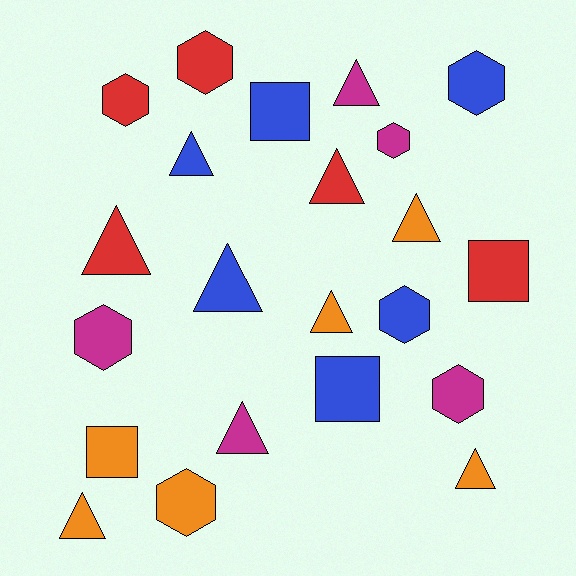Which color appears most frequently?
Orange, with 6 objects.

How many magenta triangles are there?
There are 2 magenta triangles.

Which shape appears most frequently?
Triangle, with 10 objects.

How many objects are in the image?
There are 22 objects.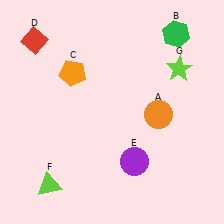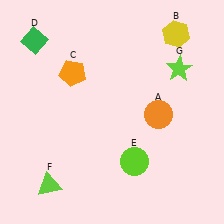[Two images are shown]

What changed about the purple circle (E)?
In Image 1, E is purple. In Image 2, it changed to lime.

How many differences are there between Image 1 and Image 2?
There are 3 differences between the two images.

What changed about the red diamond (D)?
In Image 1, D is red. In Image 2, it changed to green.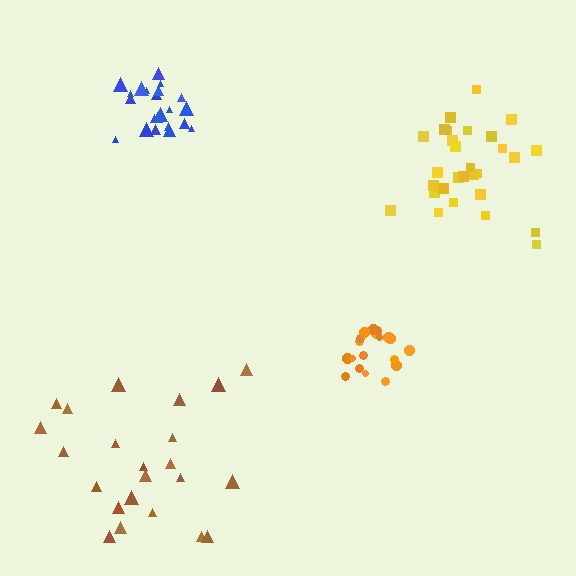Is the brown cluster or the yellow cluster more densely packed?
Yellow.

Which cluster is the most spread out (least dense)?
Brown.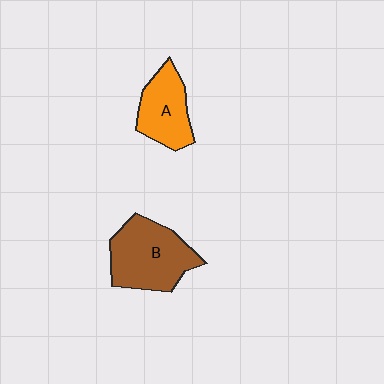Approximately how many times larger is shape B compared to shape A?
Approximately 1.4 times.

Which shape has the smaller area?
Shape A (orange).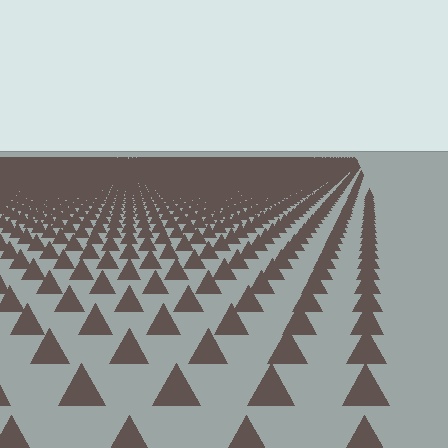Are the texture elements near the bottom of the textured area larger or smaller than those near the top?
Larger. Near the bottom, elements are closer to the viewer and appear at a bigger on-screen size.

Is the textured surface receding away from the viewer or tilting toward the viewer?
The surface is receding away from the viewer. Texture elements get smaller and denser toward the top.